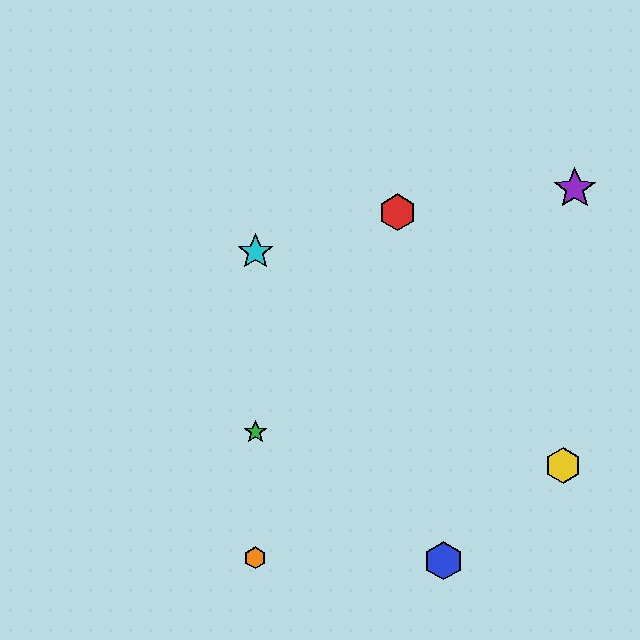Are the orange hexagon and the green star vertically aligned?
Yes, both are at x≈255.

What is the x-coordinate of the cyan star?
The cyan star is at x≈255.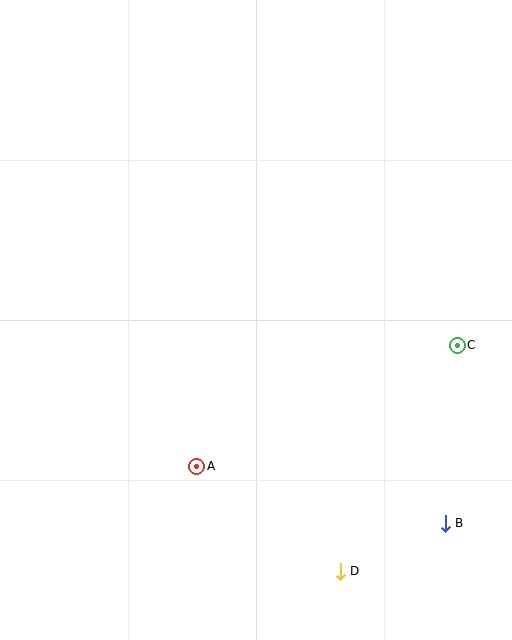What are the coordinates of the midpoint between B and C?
The midpoint between B and C is at (451, 434).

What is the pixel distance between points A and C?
The distance between A and C is 287 pixels.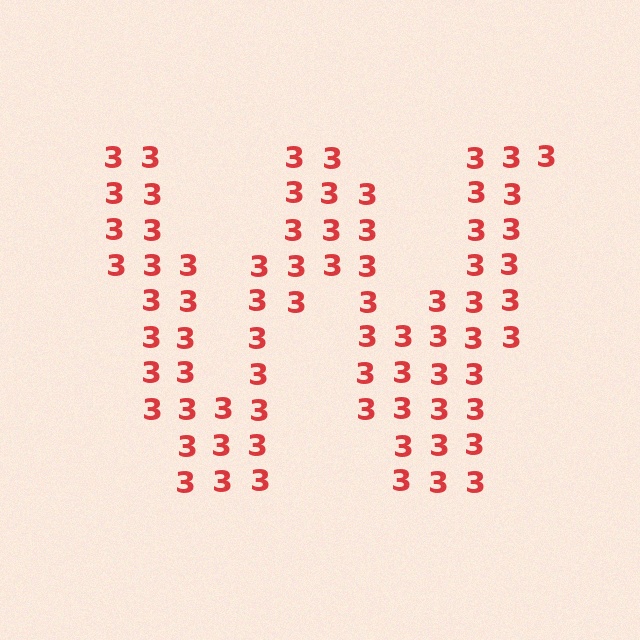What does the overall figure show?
The overall figure shows the letter W.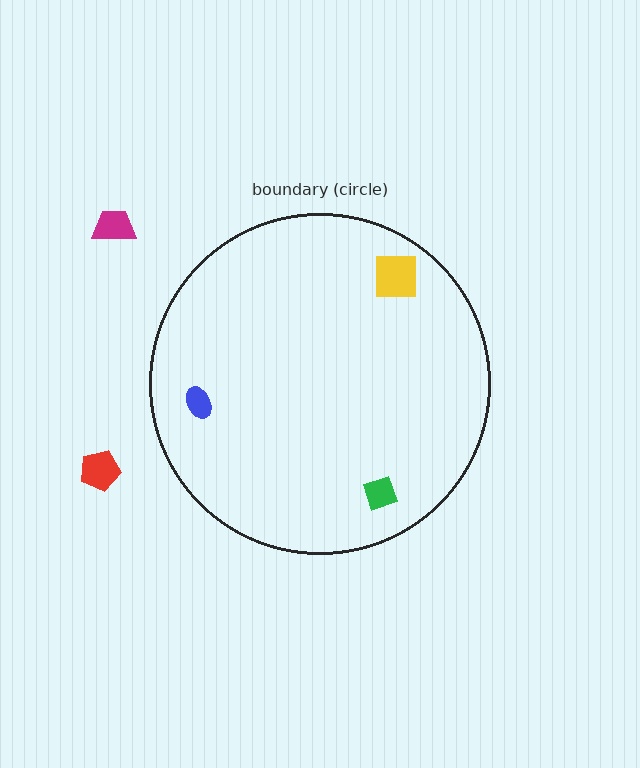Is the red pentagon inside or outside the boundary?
Outside.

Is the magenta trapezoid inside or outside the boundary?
Outside.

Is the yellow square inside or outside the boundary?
Inside.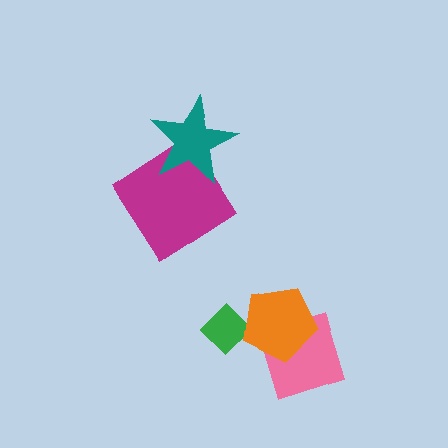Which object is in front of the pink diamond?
The orange pentagon is in front of the pink diamond.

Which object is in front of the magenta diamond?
The teal star is in front of the magenta diamond.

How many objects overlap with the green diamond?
1 object overlaps with the green diamond.